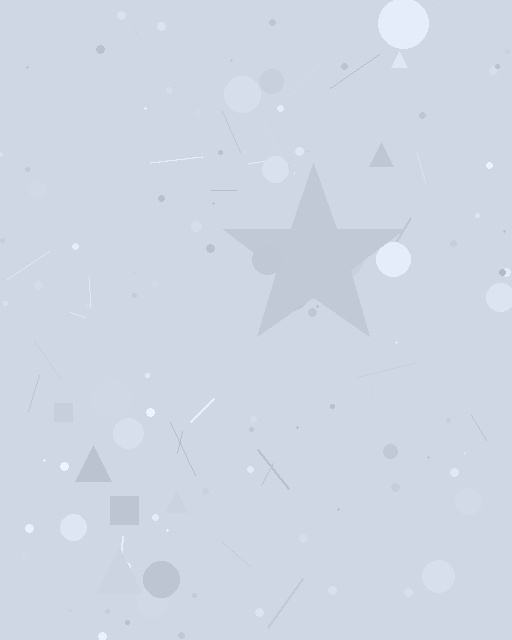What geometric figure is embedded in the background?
A star is embedded in the background.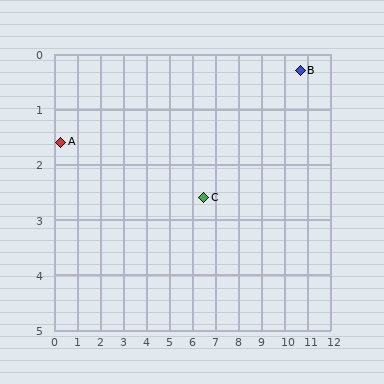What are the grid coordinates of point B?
Point B is at approximately (10.7, 0.3).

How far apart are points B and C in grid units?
Points B and C are about 4.8 grid units apart.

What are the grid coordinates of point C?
Point C is at approximately (6.5, 2.6).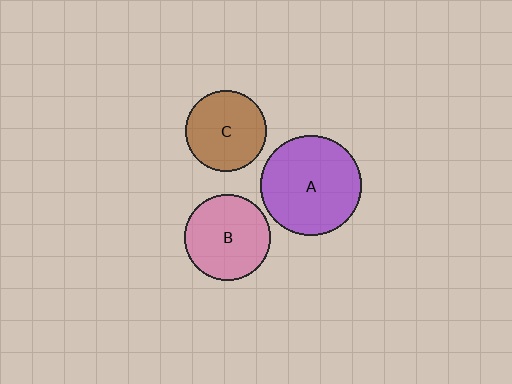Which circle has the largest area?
Circle A (purple).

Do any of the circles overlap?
No, none of the circles overlap.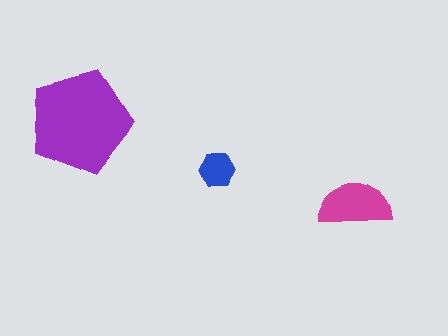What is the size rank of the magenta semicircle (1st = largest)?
2nd.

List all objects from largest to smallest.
The purple pentagon, the magenta semicircle, the blue hexagon.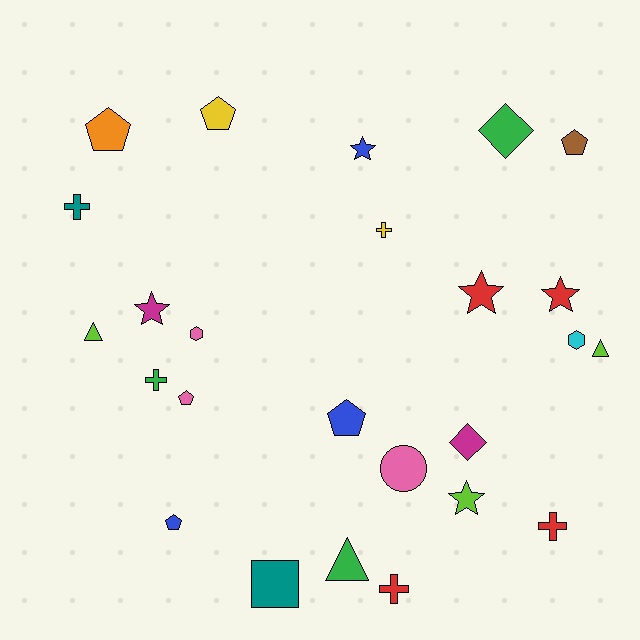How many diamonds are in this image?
There are 2 diamonds.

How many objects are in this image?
There are 25 objects.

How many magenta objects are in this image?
There are 2 magenta objects.